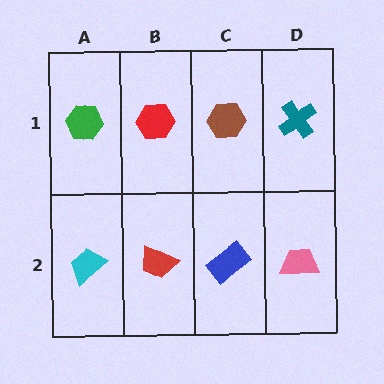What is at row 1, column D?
A teal cross.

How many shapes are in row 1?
4 shapes.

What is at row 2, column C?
A blue rectangle.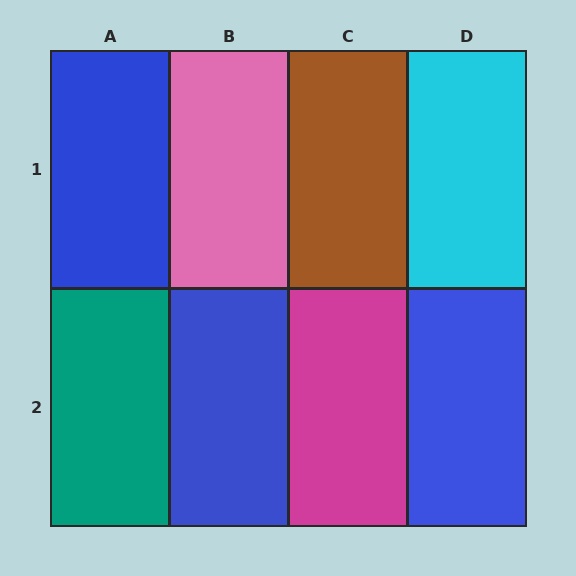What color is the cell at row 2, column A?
Teal.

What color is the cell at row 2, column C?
Magenta.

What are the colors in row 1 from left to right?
Blue, pink, brown, cyan.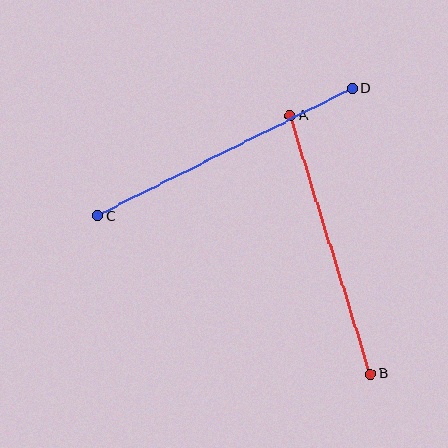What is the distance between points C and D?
The distance is approximately 285 pixels.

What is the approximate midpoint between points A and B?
The midpoint is at approximately (330, 245) pixels.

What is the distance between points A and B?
The distance is approximately 270 pixels.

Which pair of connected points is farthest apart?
Points C and D are farthest apart.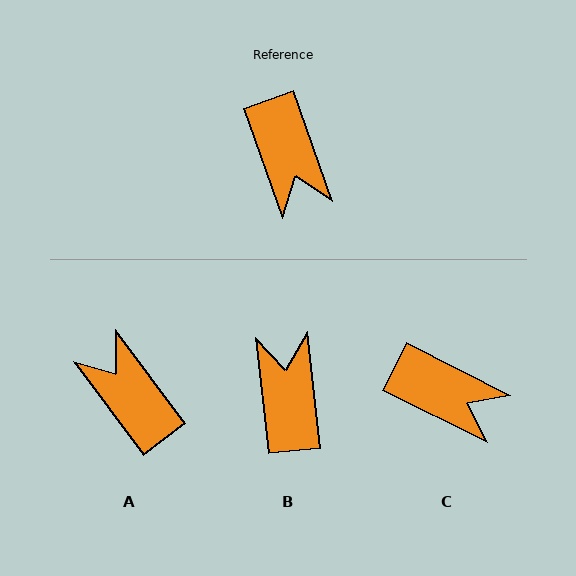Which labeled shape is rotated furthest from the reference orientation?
B, about 167 degrees away.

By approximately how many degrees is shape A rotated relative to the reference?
Approximately 163 degrees clockwise.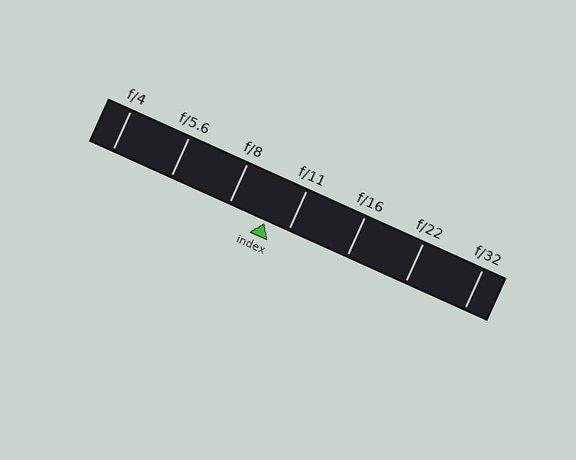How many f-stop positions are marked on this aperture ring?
There are 7 f-stop positions marked.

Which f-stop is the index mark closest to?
The index mark is closest to f/11.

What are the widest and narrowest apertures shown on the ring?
The widest aperture shown is f/4 and the narrowest is f/32.